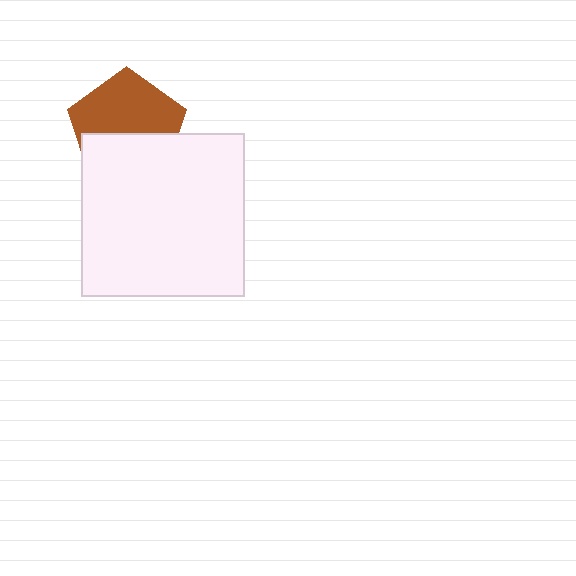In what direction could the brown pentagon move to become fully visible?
The brown pentagon could move up. That would shift it out from behind the white square entirely.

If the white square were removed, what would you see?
You would see the complete brown pentagon.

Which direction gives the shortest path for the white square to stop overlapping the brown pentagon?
Moving down gives the shortest separation.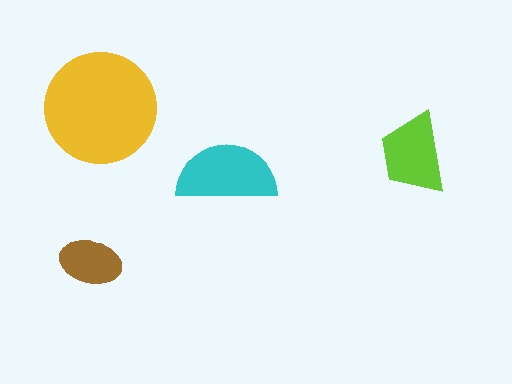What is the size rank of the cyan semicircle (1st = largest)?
2nd.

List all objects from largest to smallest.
The yellow circle, the cyan semicircle, the lime trapezoid, the brown ellipse.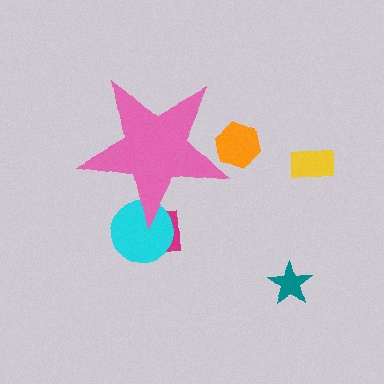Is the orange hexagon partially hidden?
Yes, the orange hexagon is partially hidden behind the pink star.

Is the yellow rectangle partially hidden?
No, the yellow rectangle is fully visible.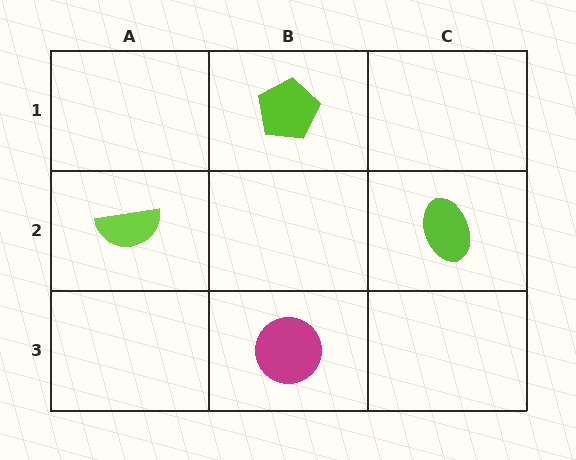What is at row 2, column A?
A lime semicircle.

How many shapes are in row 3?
1 shape.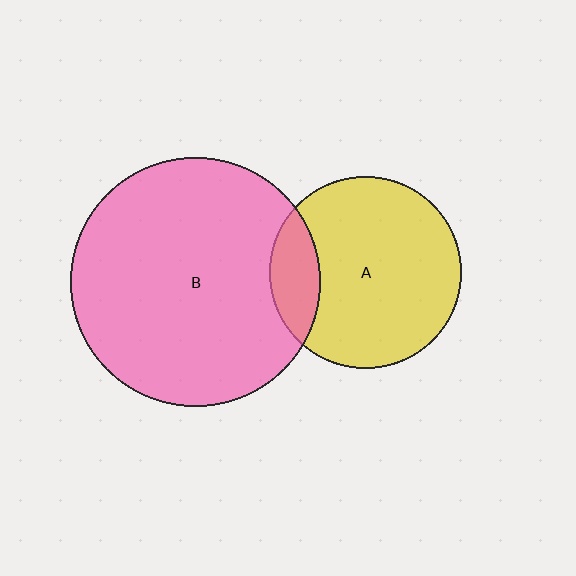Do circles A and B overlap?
Yes.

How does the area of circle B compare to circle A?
Approximately 1.7 times.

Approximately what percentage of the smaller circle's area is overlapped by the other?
Approximately 15%.